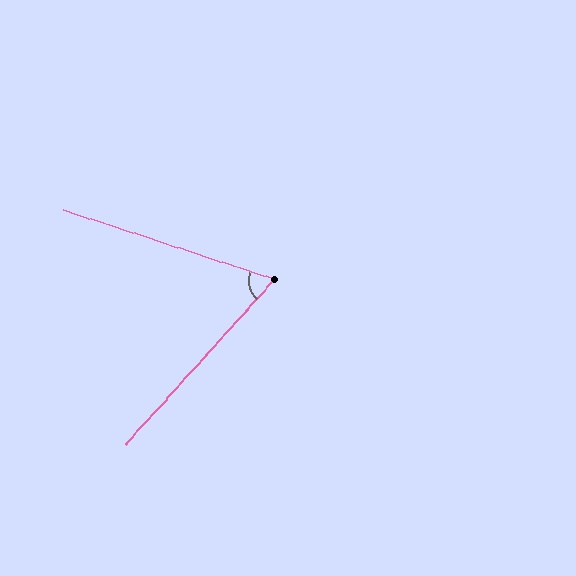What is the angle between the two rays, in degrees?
Approximately 66 degrees.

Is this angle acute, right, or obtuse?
It is acute.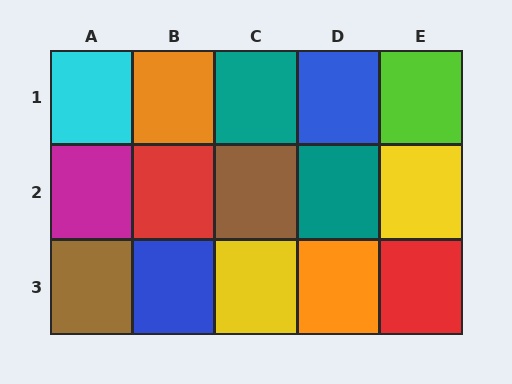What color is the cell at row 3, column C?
Yellow.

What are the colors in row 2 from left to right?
Magenta, red, brown, teal, yellow.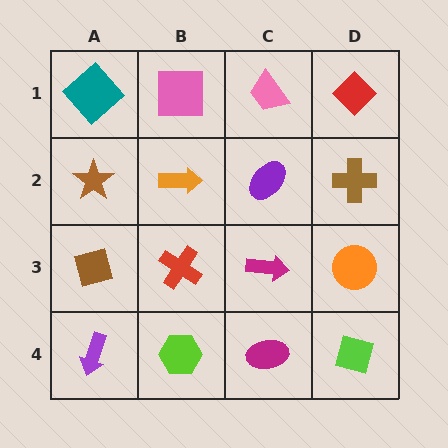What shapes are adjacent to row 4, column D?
An orange circle (row 3, column D), a magenta ellipse (row 4, column C).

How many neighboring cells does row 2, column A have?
3.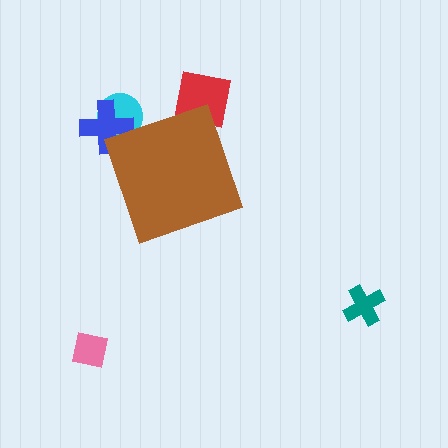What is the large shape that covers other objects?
A brown diamond.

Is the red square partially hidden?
Yes, the red square is partially hidden behind the brown diamond.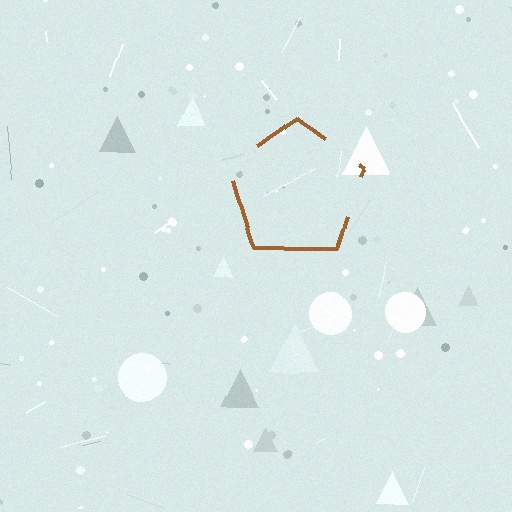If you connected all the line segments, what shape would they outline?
They would outline a pentagon.